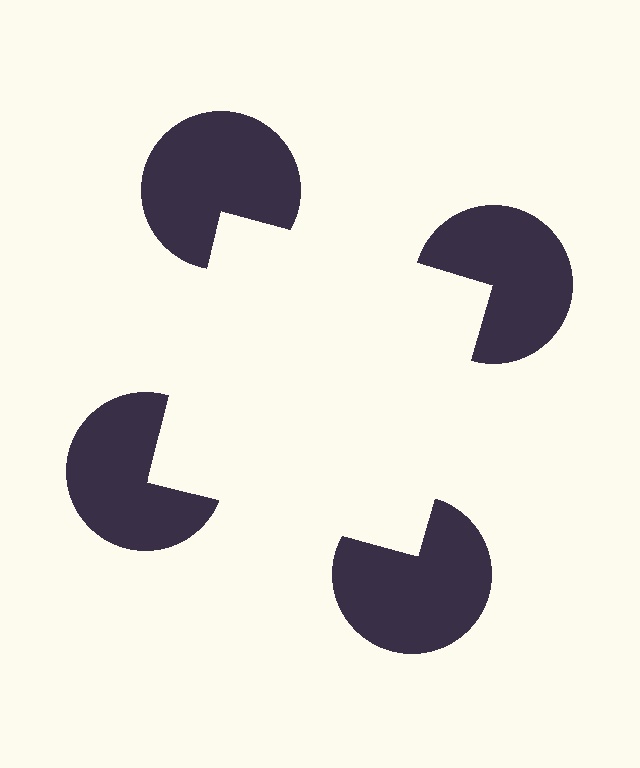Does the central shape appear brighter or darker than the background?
It typically appears slightly brighter than the background, even though no actual brightness change is drawn.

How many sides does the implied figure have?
4 sides.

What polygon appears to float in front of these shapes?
An illusory square — its edges are inferred from the aligned wedge cuts in the pac-man discs, not physically drawn.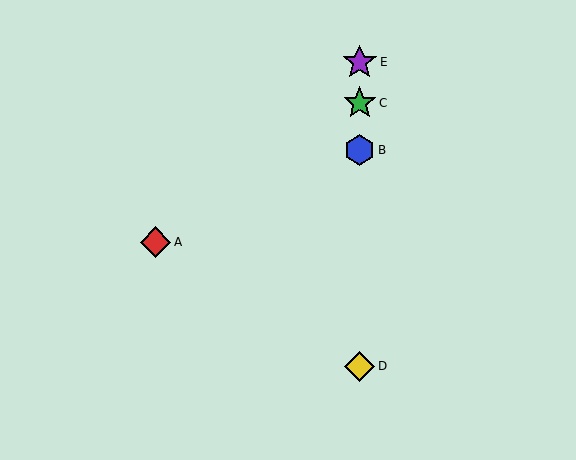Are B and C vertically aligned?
Yes, both are at x≈360.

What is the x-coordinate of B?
Object B is at x≈360.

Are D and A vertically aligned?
No, D is at x≈360 and A is at x≈156.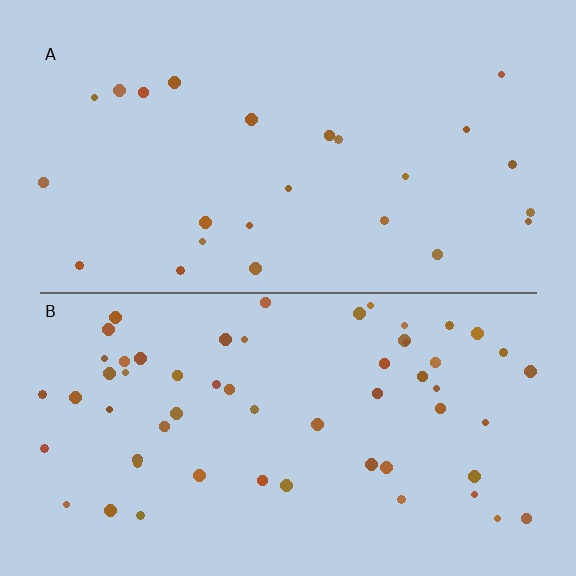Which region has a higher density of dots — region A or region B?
B (the bottom).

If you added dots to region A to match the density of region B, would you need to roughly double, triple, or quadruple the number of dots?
Approximately double.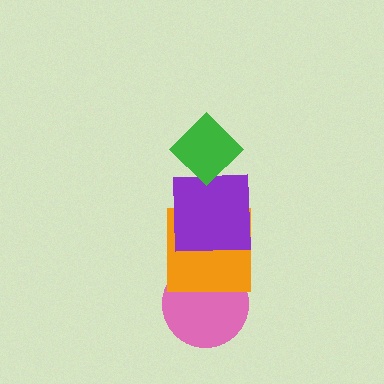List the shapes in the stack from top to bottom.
From top to bottom: the green diamond, the purple square, the orange square, the pink circle.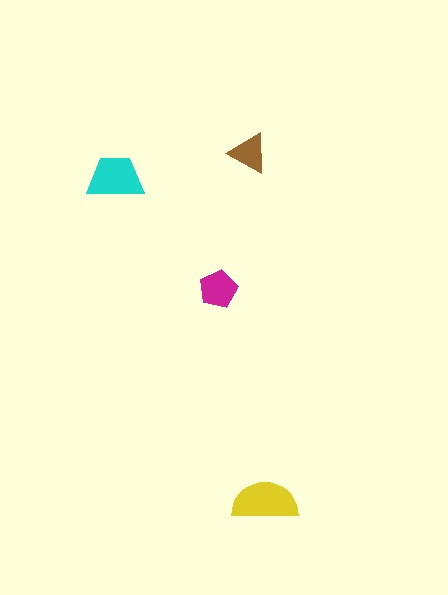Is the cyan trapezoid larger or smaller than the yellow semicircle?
Smaller.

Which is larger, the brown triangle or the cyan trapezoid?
The cyan trapezoid.